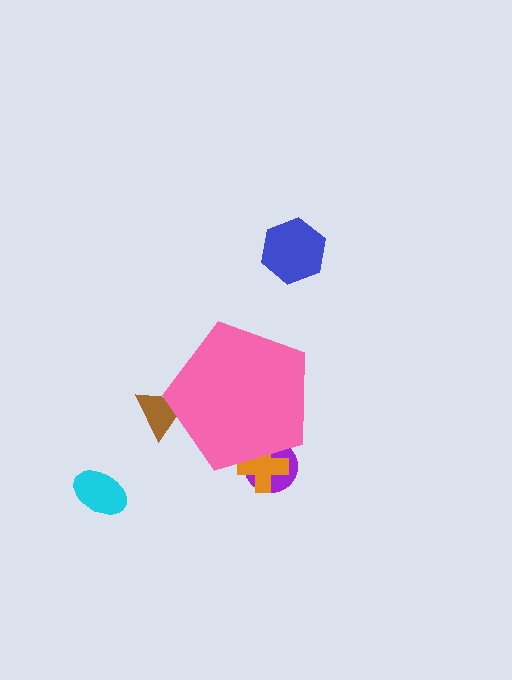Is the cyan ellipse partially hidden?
No, the cyan ellipse is fully visible.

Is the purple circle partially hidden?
Yes, the purple circle is partially hidden behind the pink pentagon.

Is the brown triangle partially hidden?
Yes, the brown triangle is partially hidden behind the pink pentagon.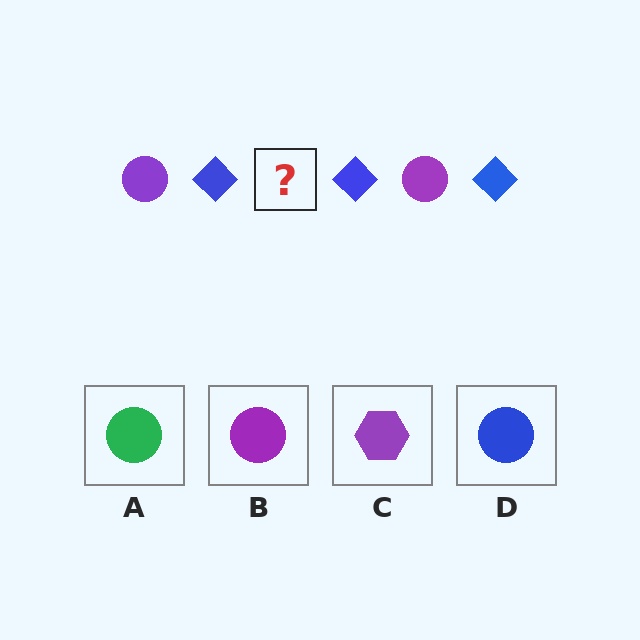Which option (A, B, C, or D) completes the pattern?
B.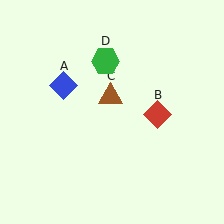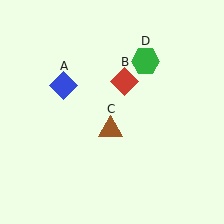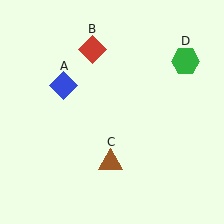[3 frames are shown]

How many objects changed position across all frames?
3 objects changed position: red diamond (object B), brown triangle (object C), green hexagon (object D).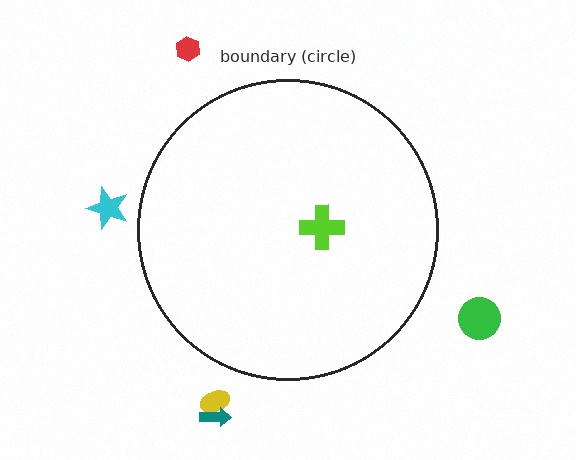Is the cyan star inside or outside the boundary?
Outside.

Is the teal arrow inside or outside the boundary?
Outside.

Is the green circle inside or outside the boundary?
Outside.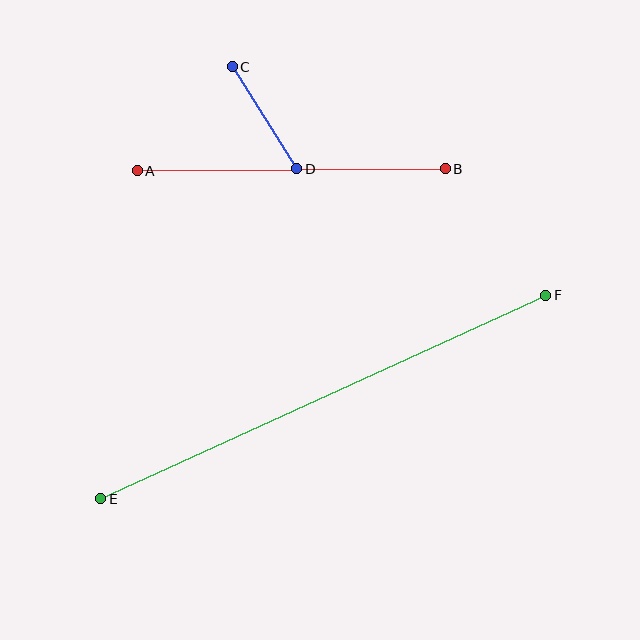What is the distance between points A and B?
The distance is approximately 308 pixels.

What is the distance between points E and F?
The distance is approximately 490 pixels.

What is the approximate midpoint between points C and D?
The midpoint is at approximately (265, 118) pixels.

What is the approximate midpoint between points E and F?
The midpoint is at approximately (323, 397) pixels.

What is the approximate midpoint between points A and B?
The midpoint is at approximately (291, 170) pixels.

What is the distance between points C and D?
The distance is approximately 121 pixels.